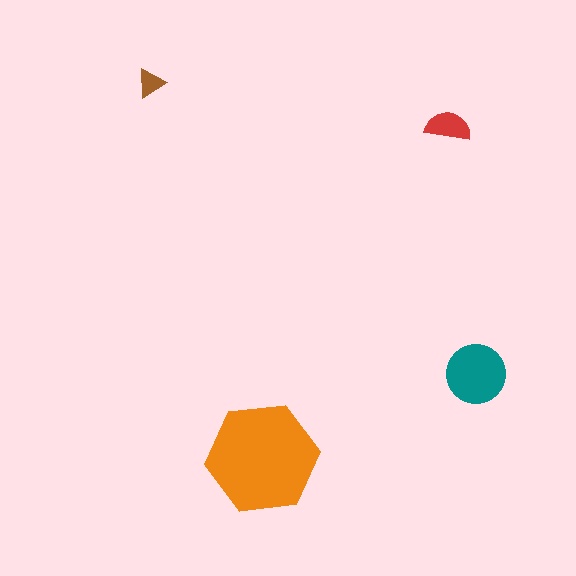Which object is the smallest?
The brown triangle.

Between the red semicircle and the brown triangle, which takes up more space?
The red semicircle.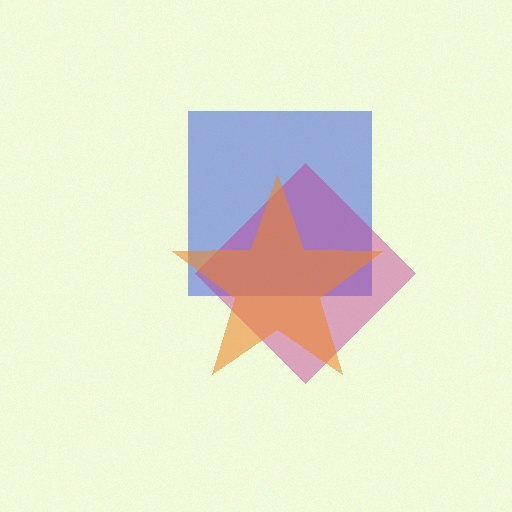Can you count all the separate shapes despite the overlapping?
Yes, there are 3 separate shapes.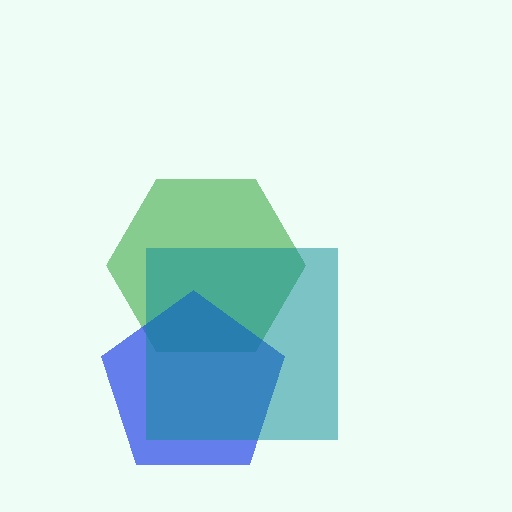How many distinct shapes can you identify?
There are 3 distinct shapes: a green hexagon, a blue pentagon, a teal square.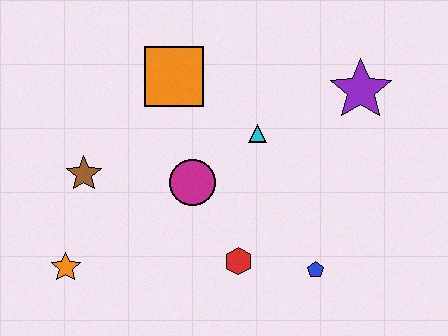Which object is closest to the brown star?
The orange star is closest to the brown star.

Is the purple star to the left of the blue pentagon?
No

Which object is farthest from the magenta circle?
The purple star is farthest from the magenta circle.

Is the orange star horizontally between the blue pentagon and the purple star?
No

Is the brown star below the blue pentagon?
No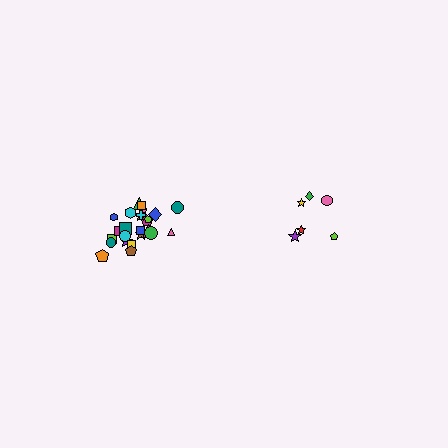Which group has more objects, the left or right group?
The left group.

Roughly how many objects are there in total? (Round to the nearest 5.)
Roughly 30 objects in total.